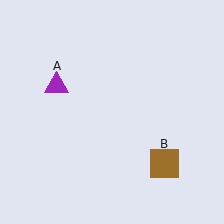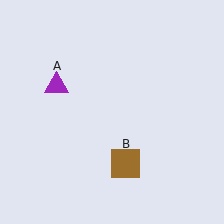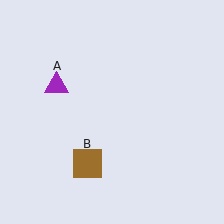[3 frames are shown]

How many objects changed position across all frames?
1 object changed position: brown square (object B).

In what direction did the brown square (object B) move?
The brown square (object B) moved left.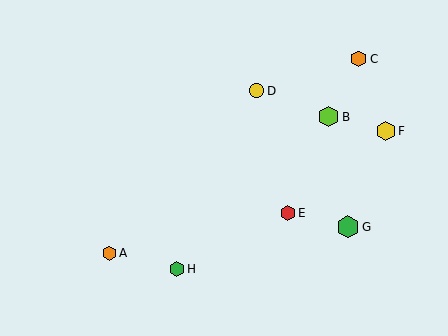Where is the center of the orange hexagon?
The center of the orange hexagon is at (110, 253).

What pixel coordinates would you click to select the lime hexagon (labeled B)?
Click at (329, 117) to select the lime hexagon B.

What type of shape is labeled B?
Shape B is a lime hexagon.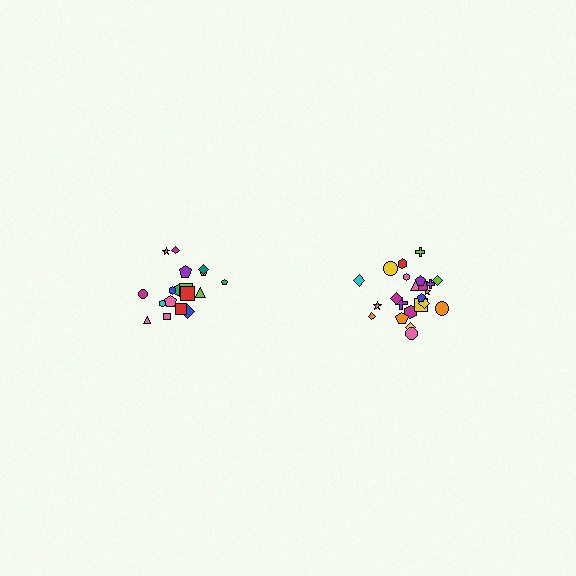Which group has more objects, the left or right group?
The right group.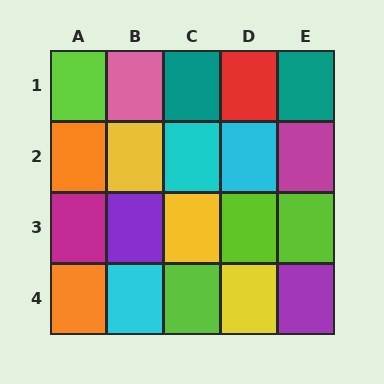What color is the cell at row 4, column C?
Lime.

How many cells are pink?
1 cell is pink.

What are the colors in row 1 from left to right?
Lime, pink, teal, red, teal.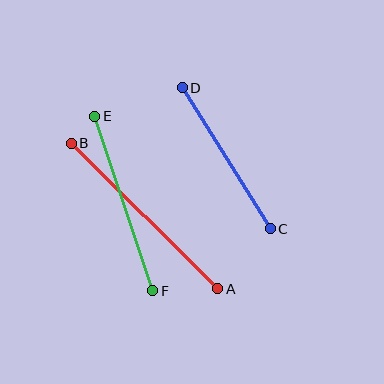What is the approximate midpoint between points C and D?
The midpoint is at approximately (226, 158) pixels.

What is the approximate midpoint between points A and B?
The midpoint is at approximately (145, 216) pixels.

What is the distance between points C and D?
The distance is approximately 166 pixels.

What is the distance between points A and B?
The distance is approximately 206 pixels.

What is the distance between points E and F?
The distance is approximately 184 pixels.